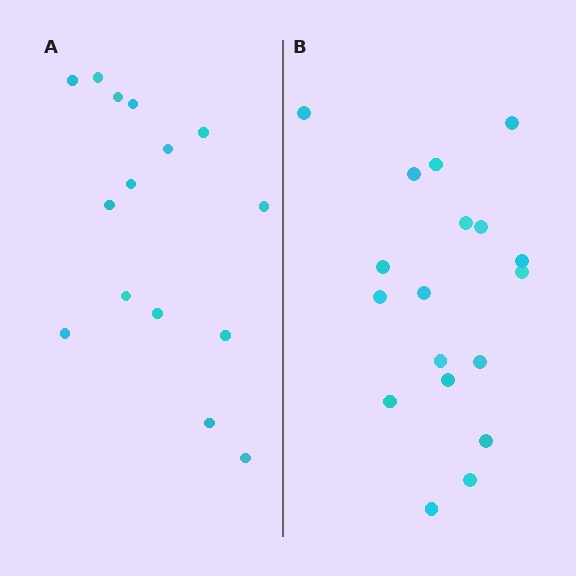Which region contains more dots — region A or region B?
Region B (the right region) has more dots.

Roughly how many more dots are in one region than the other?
Region B has just a few more — roughly 2 or 3 more dots than region A.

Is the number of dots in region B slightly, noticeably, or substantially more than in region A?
Region B has only slightly more — the two regions are fairly close. The ratio is roughly 1.2 to 1.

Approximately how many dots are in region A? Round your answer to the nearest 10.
About 20 dots. (The exact count is 15, which rounds to 20.)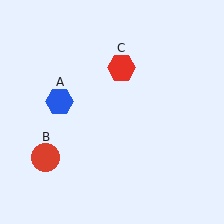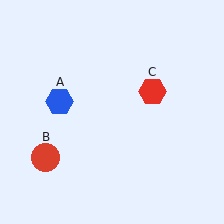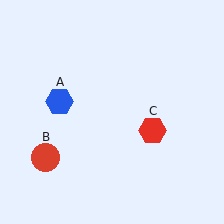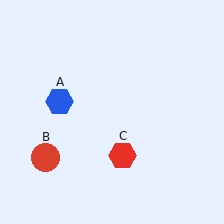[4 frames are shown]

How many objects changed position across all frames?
1 object changed position: red hexagon (object C).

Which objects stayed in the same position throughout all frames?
Blue hexagon (object A) and red circle (object B) remained stationary.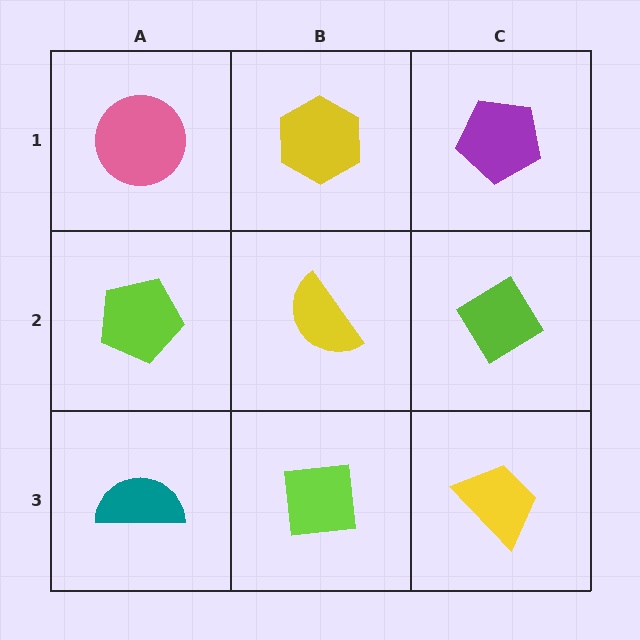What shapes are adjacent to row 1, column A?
A lime pentagon (row 2, column A), a yellow hexagon (row 1, column B).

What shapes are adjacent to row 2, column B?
A yellow hexagon (row 1, column B), a lime square (row 3, column B), a lime pentagon (row 2, column A), a lime diamond (row 2, column C).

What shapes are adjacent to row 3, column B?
A yellow semicircle (row 2, column B), a teal semicircle (row 3, column A), a yellow trapezoid (row 3, column C).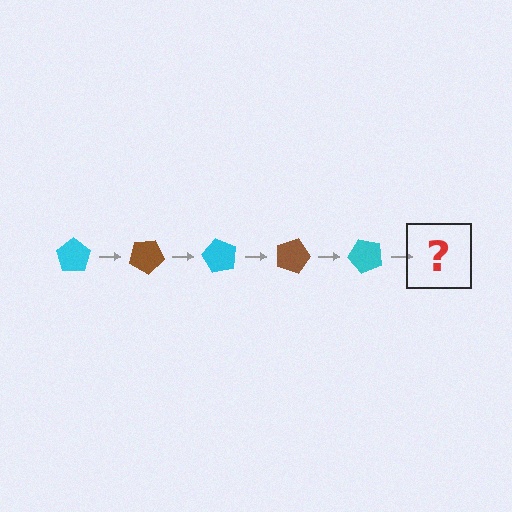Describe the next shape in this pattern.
It should be a brown pentagon, rotated 150 degrees from the start.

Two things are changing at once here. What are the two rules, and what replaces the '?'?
The two rules are that it rotates 30 degrees each step and the color cycles through cyan and brown. The '?' should be a brown pentagon, rotated 150 degrees from the start.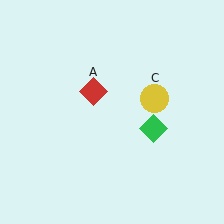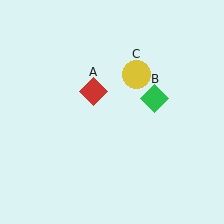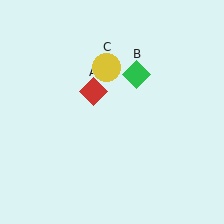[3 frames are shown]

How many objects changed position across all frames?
2 objects changed position: green diamond (object B), yellow circle (object C).